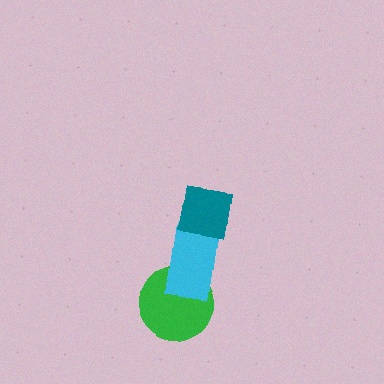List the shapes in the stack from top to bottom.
From top to bottom: the teal square, the cyan rectangle, the green circle.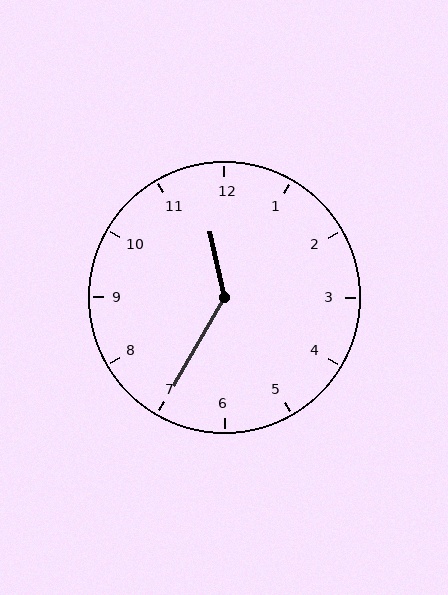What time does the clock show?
11:35.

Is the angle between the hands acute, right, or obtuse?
It is obtuse.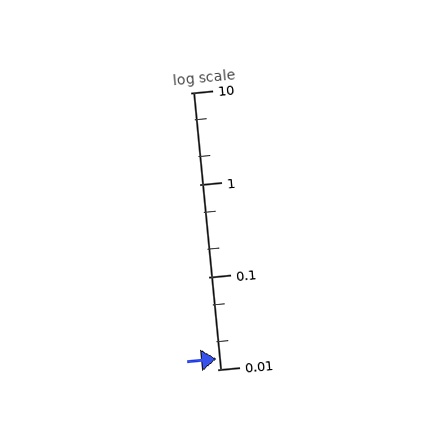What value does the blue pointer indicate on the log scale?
The pointer indicates approximately 0.013.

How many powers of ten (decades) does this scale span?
The scale spans 3 decades, from 0.01 to 10.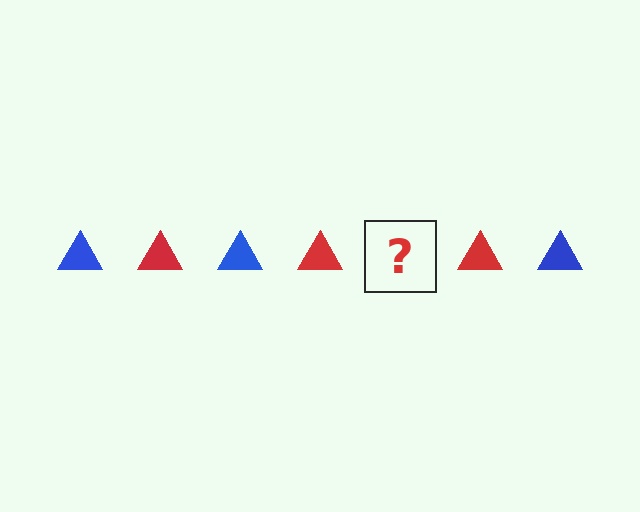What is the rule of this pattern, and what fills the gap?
The rule is that the pattern cycles through blue, red triangles. The gap should be filled with a blue triangle.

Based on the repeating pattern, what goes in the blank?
The blank should be a blue triangle.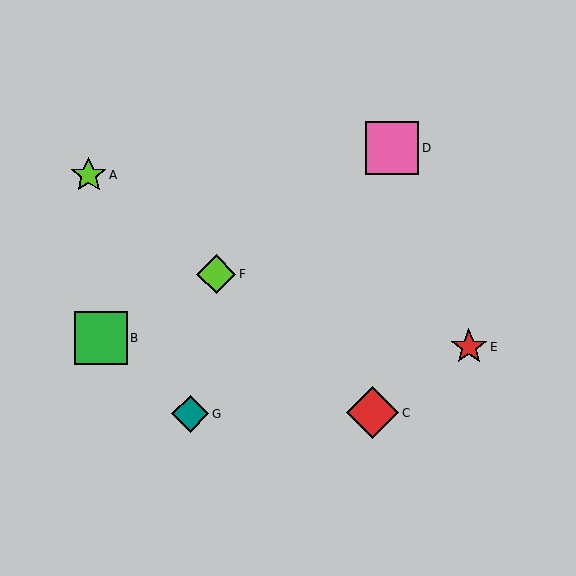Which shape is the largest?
The pink square (labeled D) is the largest.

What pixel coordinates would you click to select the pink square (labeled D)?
Click at (392, 148) to select the pink square D.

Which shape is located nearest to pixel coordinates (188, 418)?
The teal diamond (labeled G) at (190, 414) is nearest to that location.